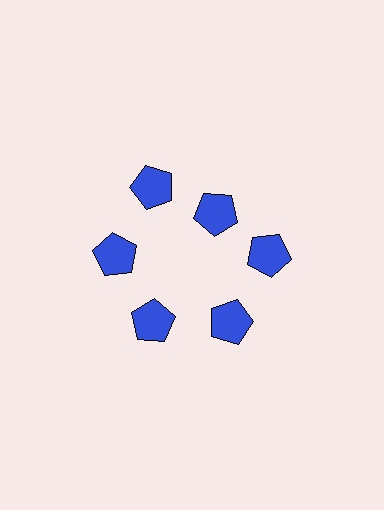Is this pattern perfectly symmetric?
No. The 6 blue pentagons are arranged in a ring, but one element near the 1 o'clock position is pulled inward toward the center, breaking the 6-fold rotational symmetry.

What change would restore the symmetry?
The symmetry would be restored by moving it outward, back onto the ring so that all 6 pentagons sit at equal angles and equal distance from the center.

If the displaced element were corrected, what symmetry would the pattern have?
It would have 6-fold rotational symmetry — the pattern would map onto itself every 60 degrees.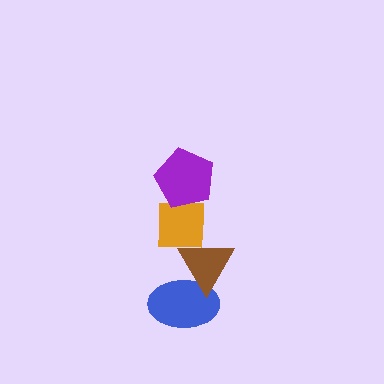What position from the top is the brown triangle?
The brown triangle is 3rd from the top.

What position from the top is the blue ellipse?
The blue ellipse is 4th from the top.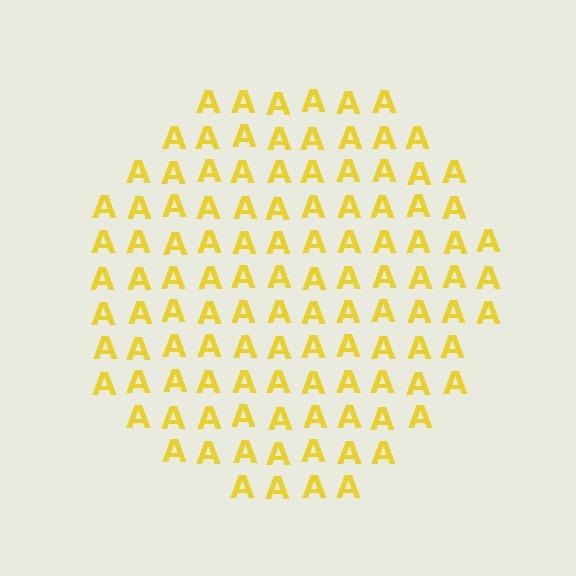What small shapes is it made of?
It is made of small letter A's.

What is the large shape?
The large shape is a circle.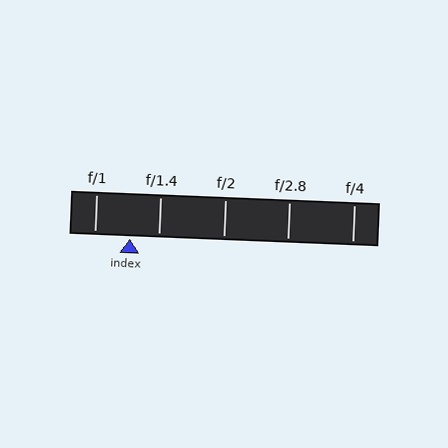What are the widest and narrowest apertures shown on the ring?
The widest aperture shown is f/1 and the narrowest is f/4.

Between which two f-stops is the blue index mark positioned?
The index mark is between f/1 and f/1.4.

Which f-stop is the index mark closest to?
The index mark is closest to f/1.4.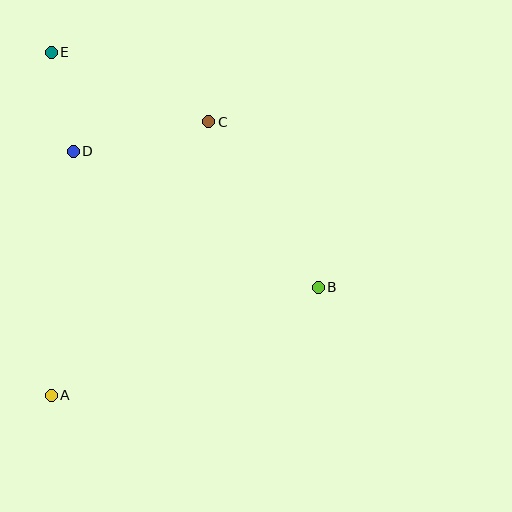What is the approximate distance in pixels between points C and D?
The distance between C and D is approximately 139 pixels.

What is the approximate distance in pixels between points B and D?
The distance between B and D is approximately 280 pixels.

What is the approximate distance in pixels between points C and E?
The distance between C and E is approximately 172 pixels.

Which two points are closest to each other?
Points D and E are closest to each other.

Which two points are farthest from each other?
Points B and E are farthest from each other.